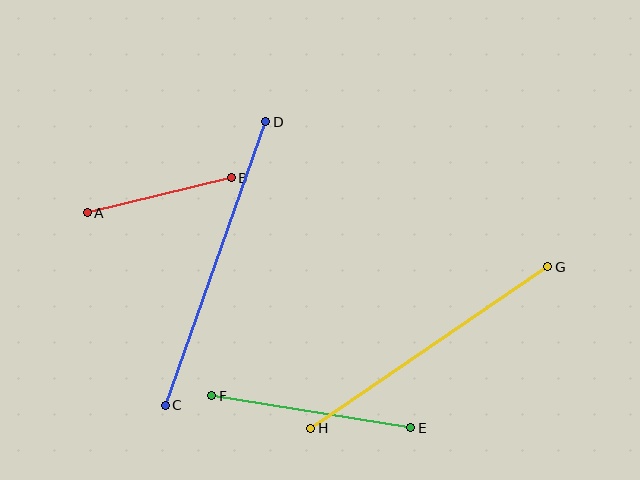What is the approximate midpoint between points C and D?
The midpoint is at approximately (216, 264) pixels.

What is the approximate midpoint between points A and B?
The midpoint is at approximately (159, 195) pixels.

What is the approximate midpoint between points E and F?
The midpoint is at approximately (311, 412) pixels.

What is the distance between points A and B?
The distance is approximately 148 pixels.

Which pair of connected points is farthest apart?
Points C and D are farthest apart.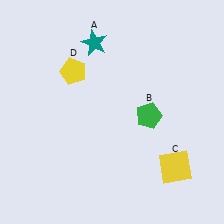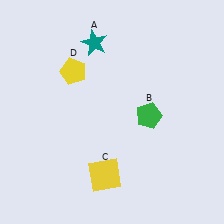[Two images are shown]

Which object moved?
The yellow square (C) moved left.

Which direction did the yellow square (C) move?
The yellow square (C) moved left.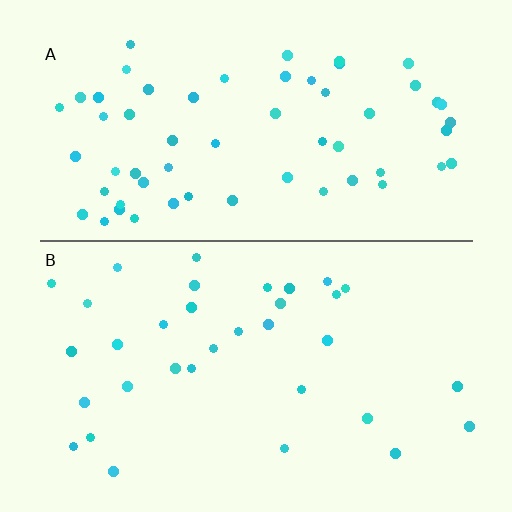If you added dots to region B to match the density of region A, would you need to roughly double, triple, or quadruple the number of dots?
Approximately double.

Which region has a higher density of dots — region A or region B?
A (the top).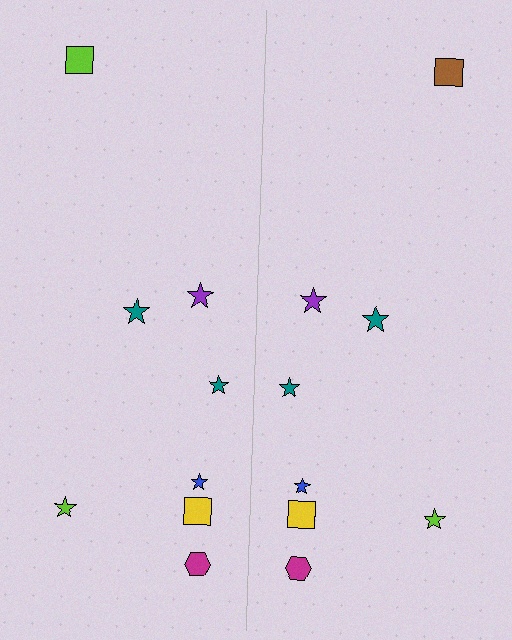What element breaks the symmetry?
The brown square on the right side breaks the symmetry — its mirror counterpart is lime.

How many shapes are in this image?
There are 16 shapes in this image.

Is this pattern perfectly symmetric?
No, the pattern is not perfectly symmetric. The brown square on the right side breaks the symmetry — its mirror counterpart is lime.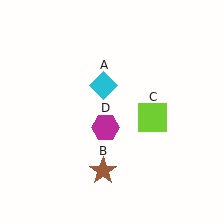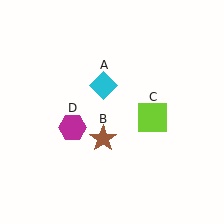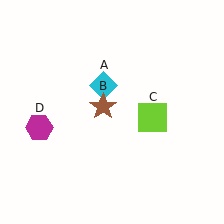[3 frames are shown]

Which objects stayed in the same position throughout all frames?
Cyan diamond (object A) and lime square (object C) remained stationary.